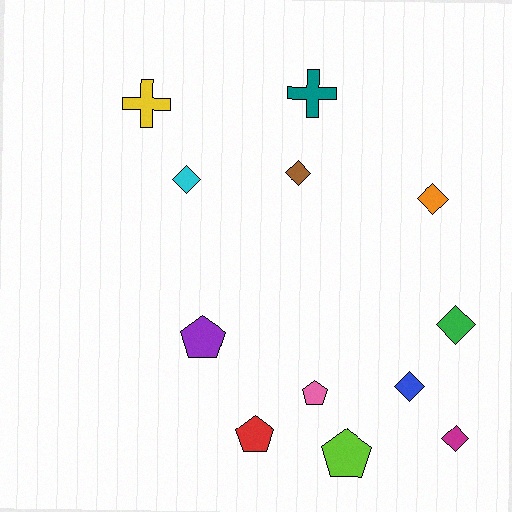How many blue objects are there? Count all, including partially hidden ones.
There is 1 blue object.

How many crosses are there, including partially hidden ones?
There are 2 crosses.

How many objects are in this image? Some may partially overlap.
There are 12 objects.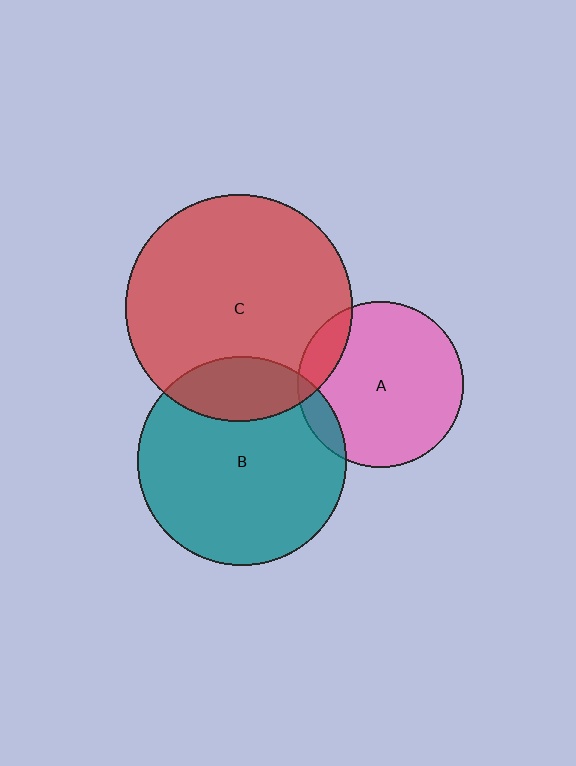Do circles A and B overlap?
Yes.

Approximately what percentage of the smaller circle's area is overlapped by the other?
Approximately 10%.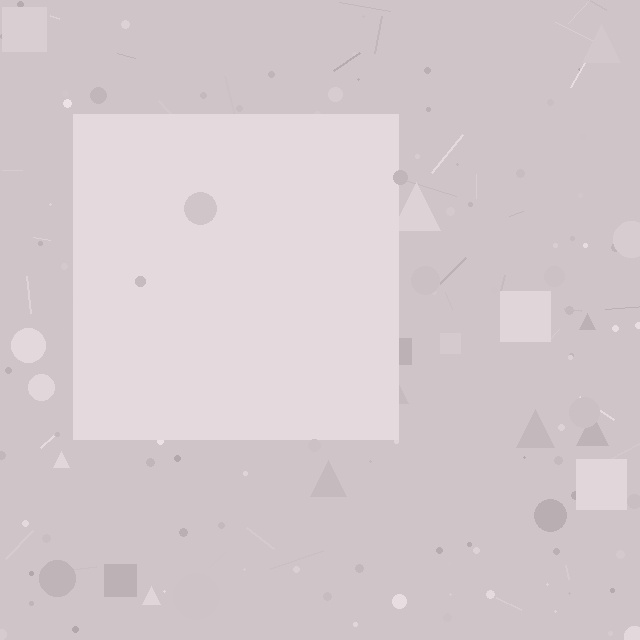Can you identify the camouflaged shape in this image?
The camouflaged shape is a square.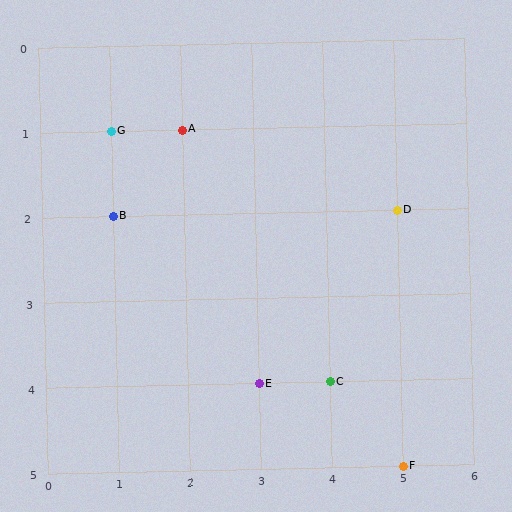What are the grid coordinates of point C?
Point C is at grid coordinates (4, 4).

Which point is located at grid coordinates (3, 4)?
Point E is at (3, 4).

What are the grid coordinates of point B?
Point B is at grid coordinates (1, 2).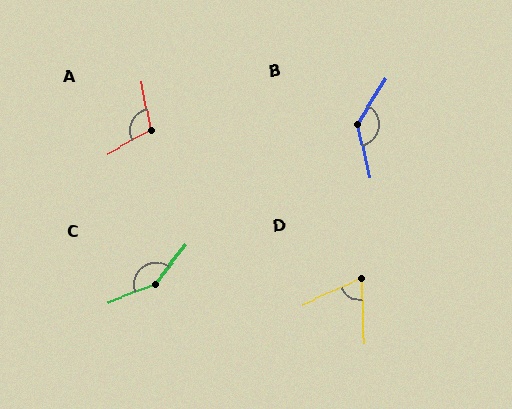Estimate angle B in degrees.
Approximately 135 degrees.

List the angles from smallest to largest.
D (67°), A (108°), B (135°), C (148°).